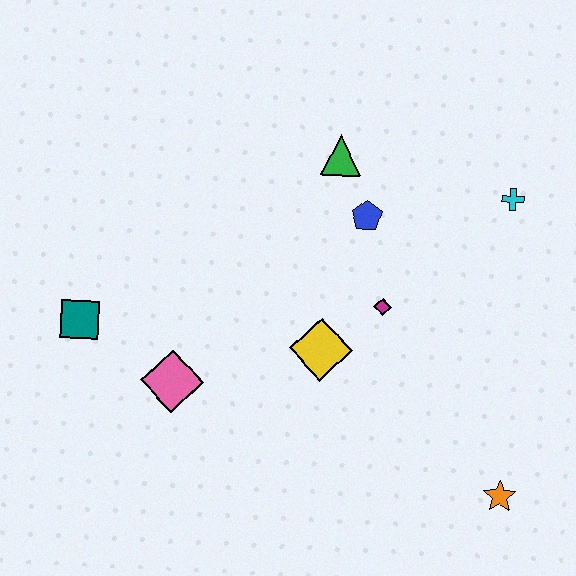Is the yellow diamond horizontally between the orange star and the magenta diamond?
No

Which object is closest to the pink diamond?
The teal square is closest to the pink diamond.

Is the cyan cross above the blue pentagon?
Yes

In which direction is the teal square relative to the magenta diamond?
The teal square is to the left of the magenta diamond.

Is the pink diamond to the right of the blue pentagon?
No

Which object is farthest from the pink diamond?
The cyan cross is farthest from the pink diamond.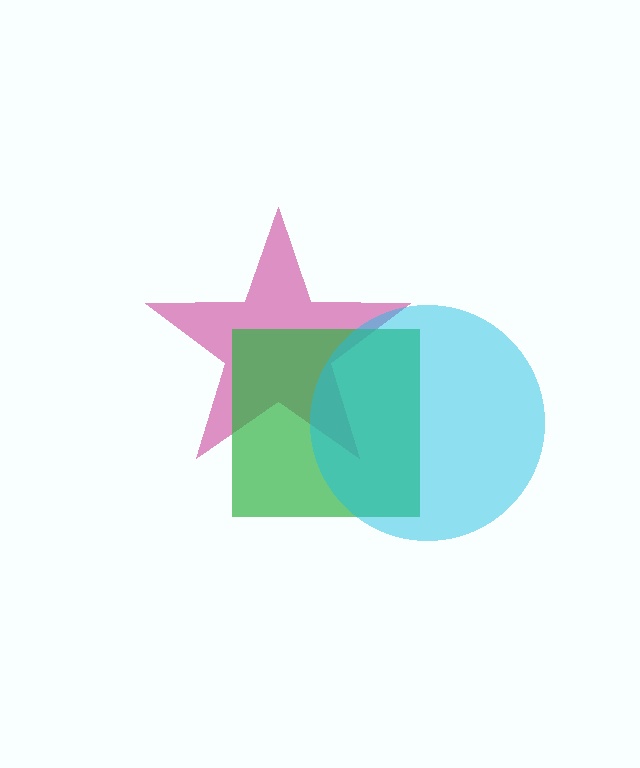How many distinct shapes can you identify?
There are 3 distinct shapes: a magenta star, a green square, a cyan circle.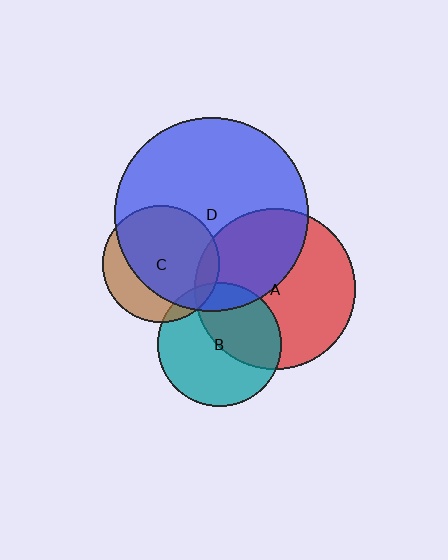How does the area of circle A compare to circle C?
Approximately 1.9 times.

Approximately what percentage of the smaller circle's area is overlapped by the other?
Approximately 40%.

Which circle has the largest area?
Circle D (blue).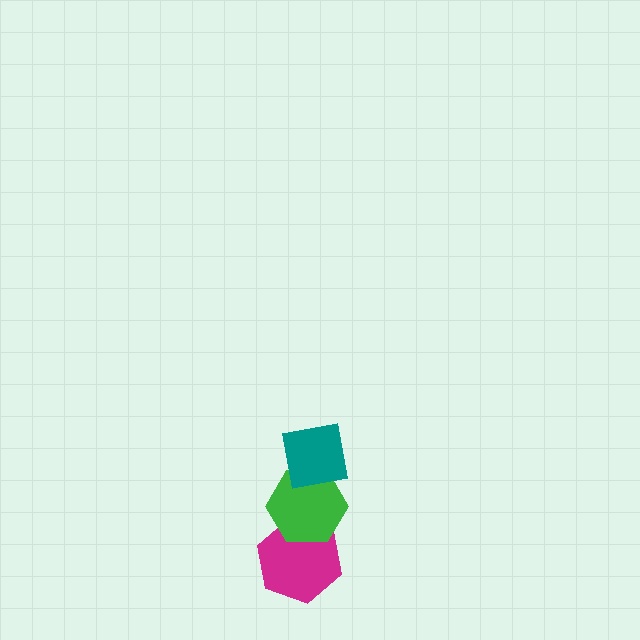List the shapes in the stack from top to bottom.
From top to bottom: the teal square, the green hexagon, the magenta hexagon.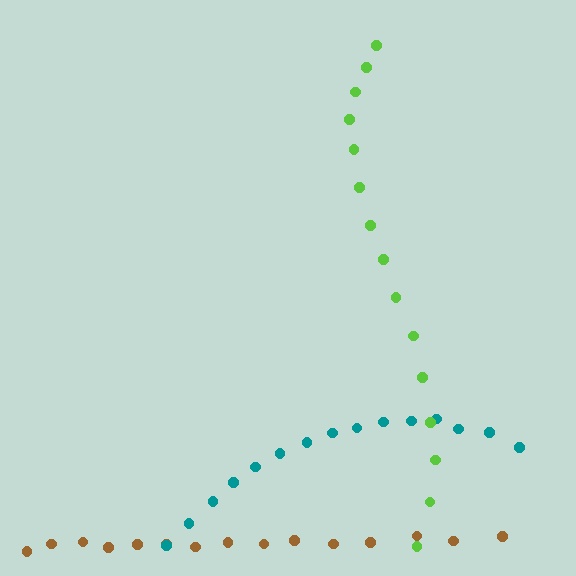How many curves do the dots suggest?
There are 3 distinct paths.